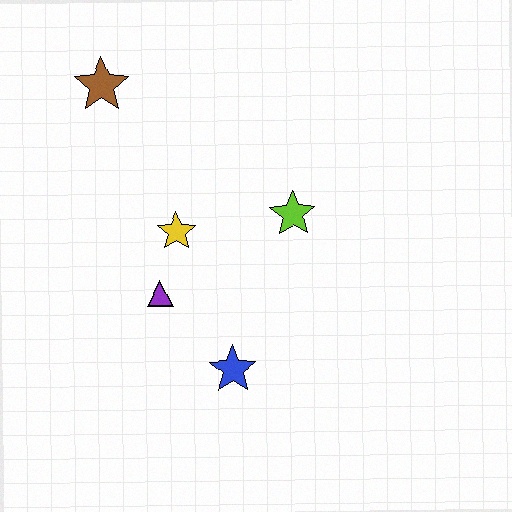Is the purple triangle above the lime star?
No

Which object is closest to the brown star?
The yellow star is closest to the brown star.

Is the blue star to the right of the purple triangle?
Yes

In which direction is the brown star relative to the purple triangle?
The brown star is above the purple triangle.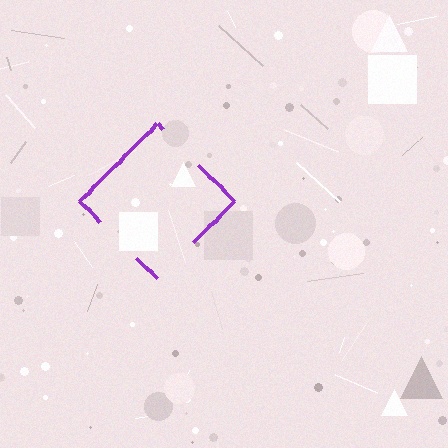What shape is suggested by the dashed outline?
The dashed outline suggests a diamond.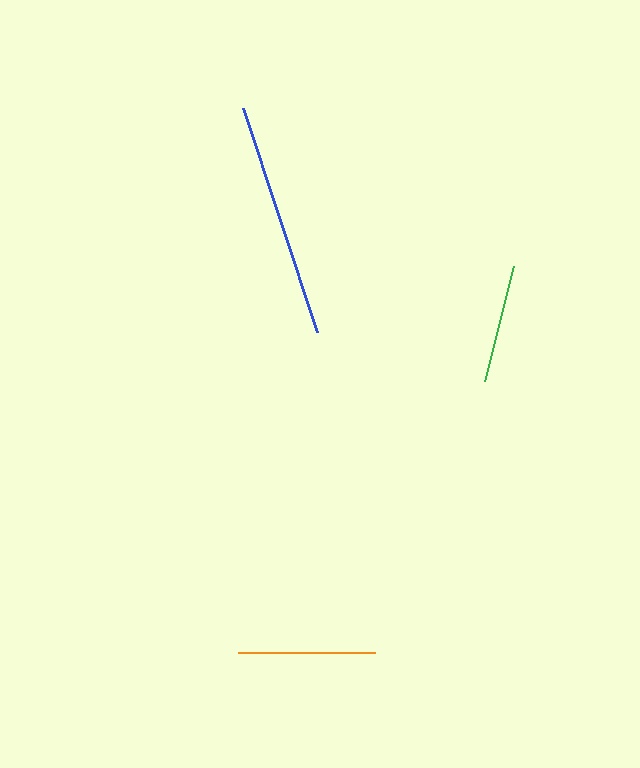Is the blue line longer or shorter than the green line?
The blue line is longer than the green line.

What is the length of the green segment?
The green segment is approximately 119 pixels long.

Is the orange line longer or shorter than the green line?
The orange line is longer than the green line.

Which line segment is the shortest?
The green line is the shortest at approximately 119 pixels.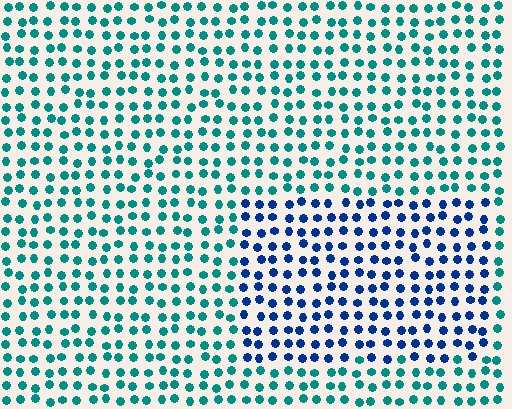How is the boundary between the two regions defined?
The boundary is defined purely by a slight shift in hue (about 45 degrees). Spacing, size, and orientation are identical on both sides.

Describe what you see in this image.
The image is filled with small teal elements in a uniform arrangement. A rectangle-shaped region is visible where the elements are tinted to a slightly different hue, forming a subtle color boundary.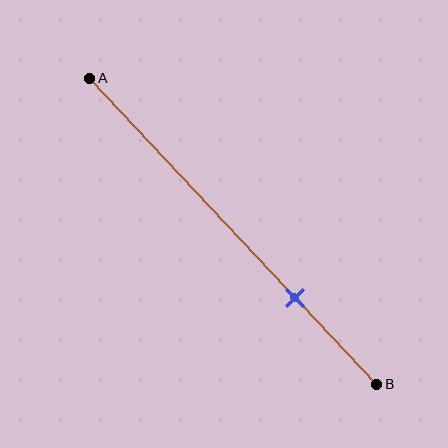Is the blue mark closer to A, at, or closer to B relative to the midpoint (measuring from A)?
The blue mark is closer to point B than the midpoint of segment AB.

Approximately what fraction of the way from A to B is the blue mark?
The blue mark is approximately 70% of the way from A to B.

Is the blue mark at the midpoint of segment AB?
No, the mark is at about 70% from A, not at the 50% midpoint.